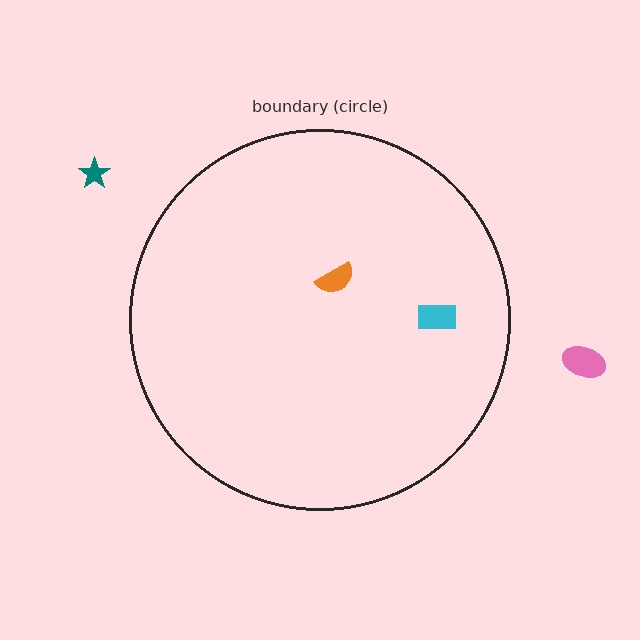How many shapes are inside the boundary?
2 inside, 2 outside.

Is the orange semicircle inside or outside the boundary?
Inside.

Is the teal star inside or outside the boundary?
Outside.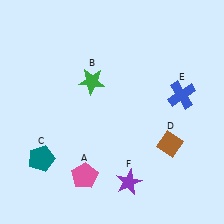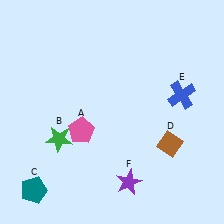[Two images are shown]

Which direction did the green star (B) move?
The green star (B) moved down.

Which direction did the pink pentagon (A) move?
The pink pentagon (A) moved up.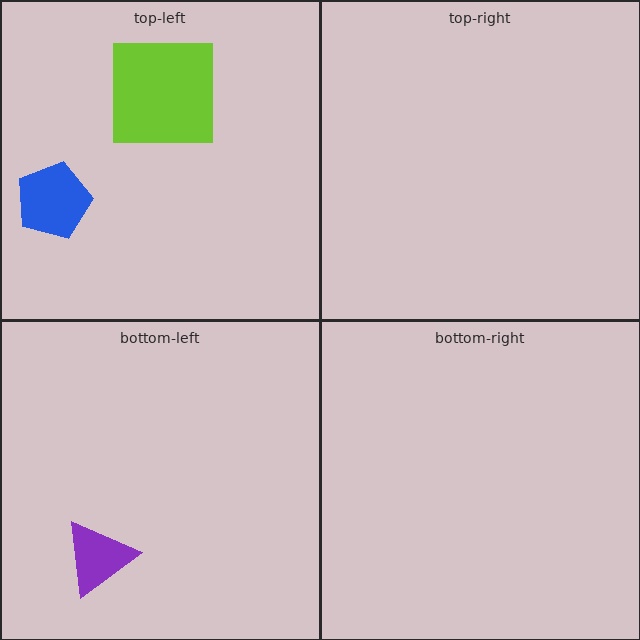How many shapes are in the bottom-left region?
1.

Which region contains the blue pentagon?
The top-left region.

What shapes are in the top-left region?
The lime square, the blue pentagon.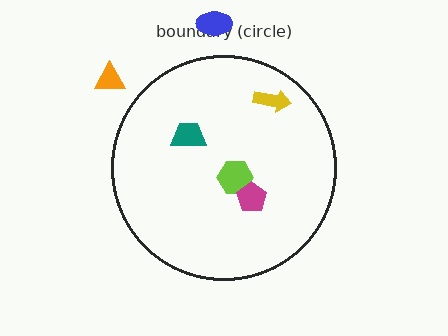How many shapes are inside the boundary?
4 inside, 2 outside.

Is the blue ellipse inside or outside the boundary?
Outside.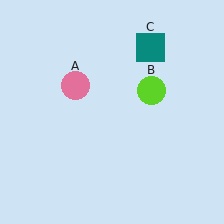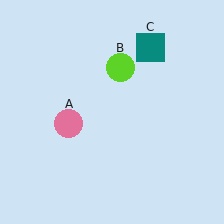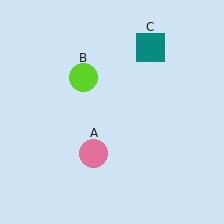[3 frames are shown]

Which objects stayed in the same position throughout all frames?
Teal square (object C) remained stationary.